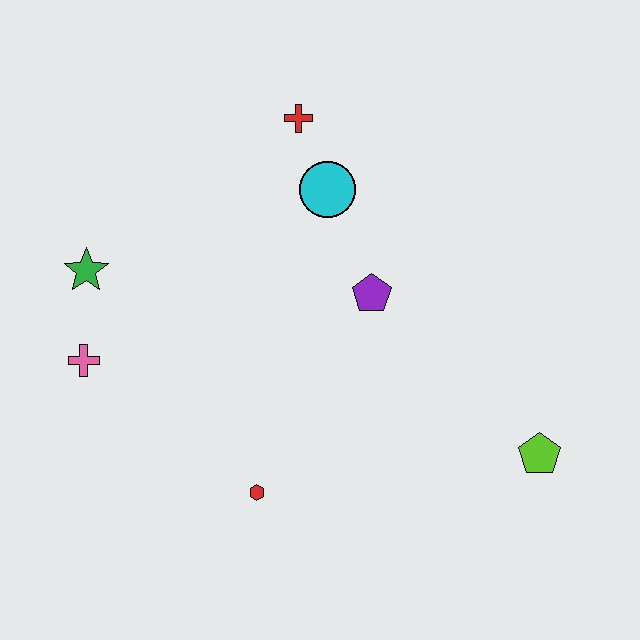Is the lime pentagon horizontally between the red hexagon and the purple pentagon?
No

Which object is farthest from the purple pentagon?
The pink cross is farthest from the purple pentagon.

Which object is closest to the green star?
The pink cross is closest to the green star.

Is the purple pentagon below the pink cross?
No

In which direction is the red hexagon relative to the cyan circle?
The red hexagon is below the cyan circle.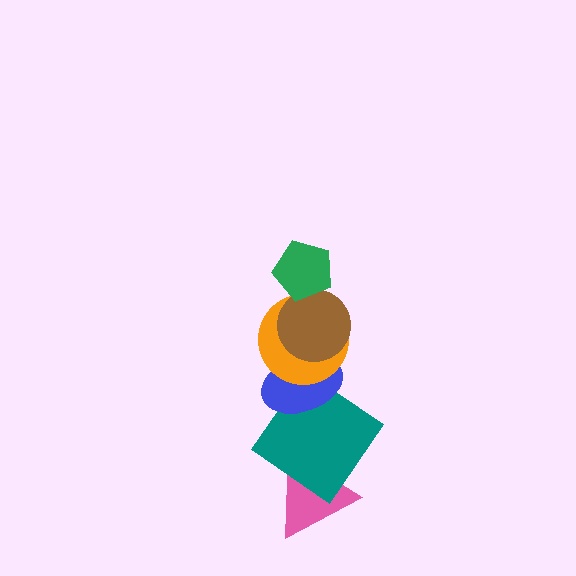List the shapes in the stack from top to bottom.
From top to bottom: the green pentagon, the brown circle, the orange circle, the blue ellipse, the teal diamond, the pink triangle.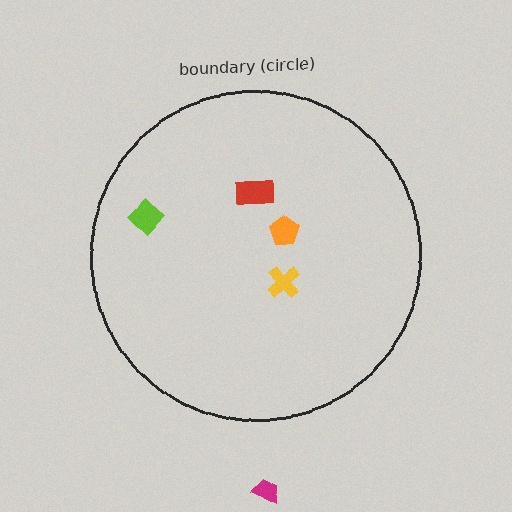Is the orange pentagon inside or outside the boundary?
Inside.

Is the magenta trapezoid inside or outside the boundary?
Outside.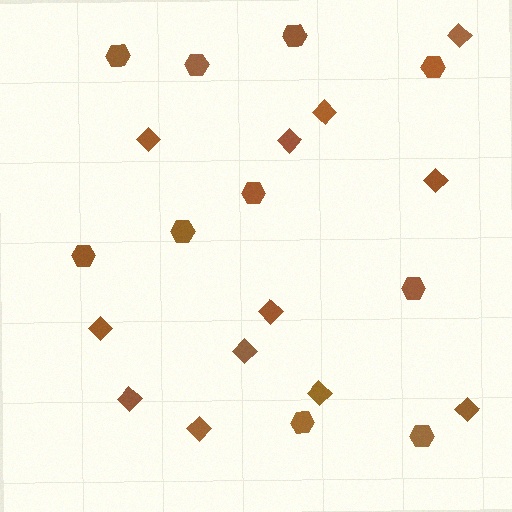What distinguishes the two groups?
There are 2 groups: one group of hexagons (10) and one group of diamonds (12).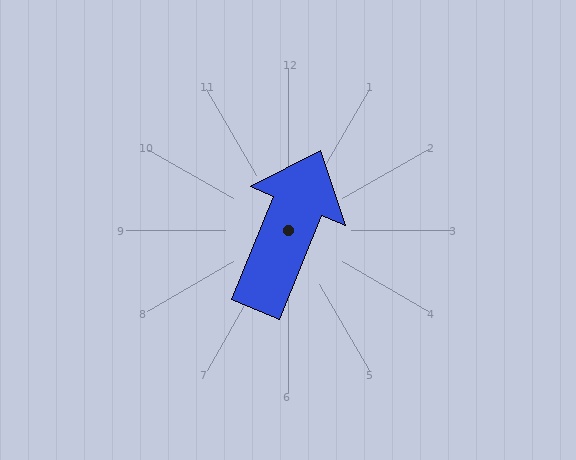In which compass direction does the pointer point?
North.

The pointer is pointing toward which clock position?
Roughly 1 o'clock.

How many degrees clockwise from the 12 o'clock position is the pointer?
Approximately 22 degrees.